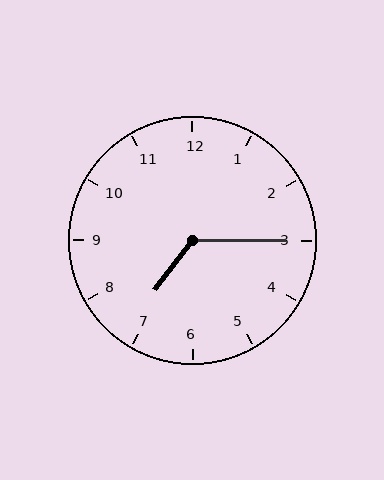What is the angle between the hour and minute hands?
Approximately 128 degrees.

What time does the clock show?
7:15.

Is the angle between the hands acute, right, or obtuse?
It is obtuse.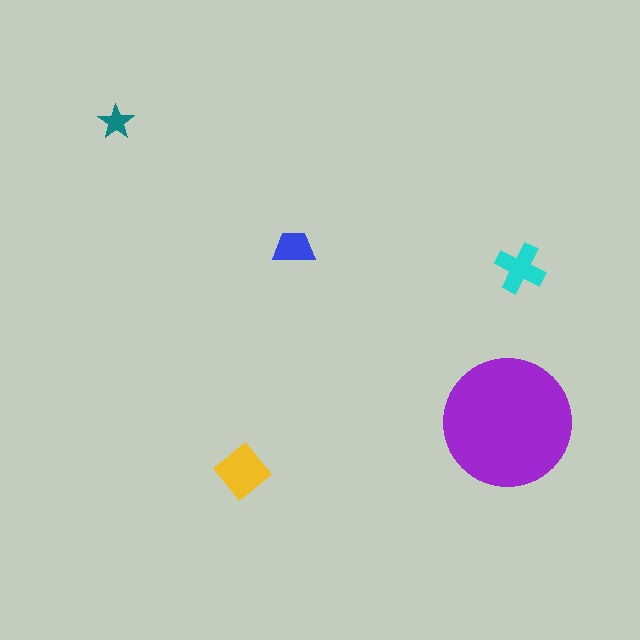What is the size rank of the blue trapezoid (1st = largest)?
4th.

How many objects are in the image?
There are 5 objects in the image.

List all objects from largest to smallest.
The purple circle, the yellow diamond, the cyan cross, the blue trapezoid, the teal star.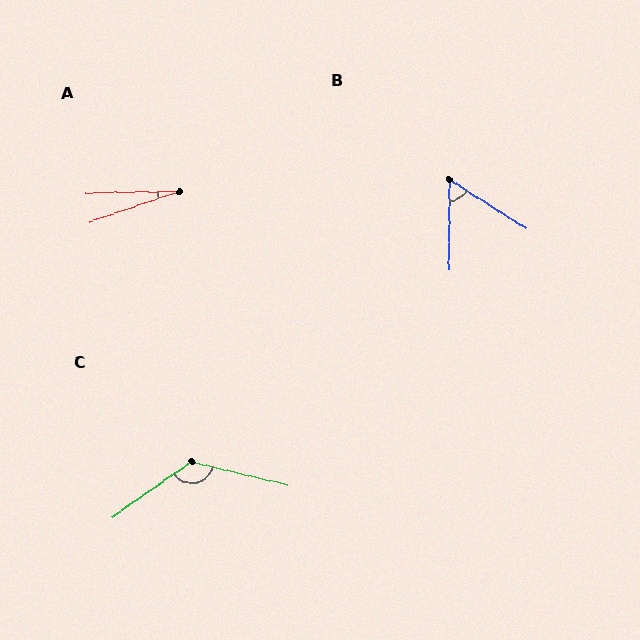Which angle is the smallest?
A, at approximately 18 degrees.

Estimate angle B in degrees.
Approximately 58 degrees.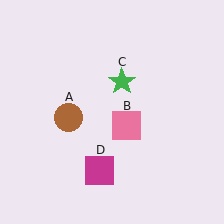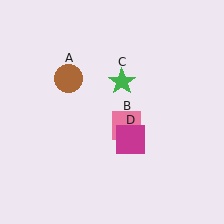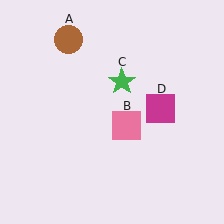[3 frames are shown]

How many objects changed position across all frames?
2 objects changed position: brown circle (object A), magenta square (object D).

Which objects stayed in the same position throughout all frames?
Pink square (object B) and green star (object C) remained stationary.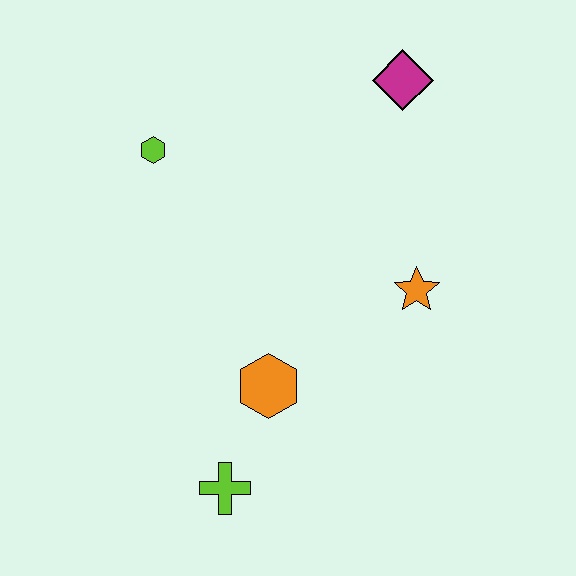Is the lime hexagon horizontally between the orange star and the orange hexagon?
No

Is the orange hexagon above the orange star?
No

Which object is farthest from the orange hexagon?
The magenta diamond is farthest from the orange hexagon.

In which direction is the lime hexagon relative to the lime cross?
The lime hexagon is above the lime cross.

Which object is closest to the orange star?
The orange hexagon is closest to the orange star.